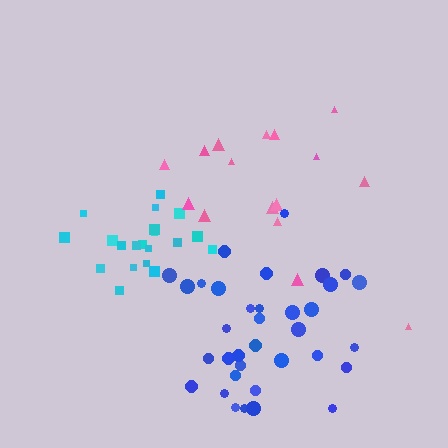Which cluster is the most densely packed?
Cyan.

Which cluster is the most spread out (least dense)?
Pink.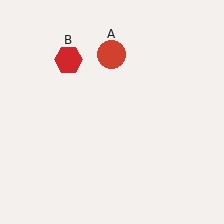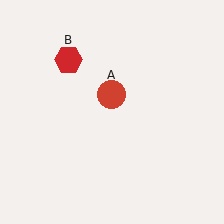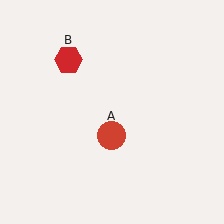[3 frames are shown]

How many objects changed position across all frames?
1 object changed position: red circle (object A).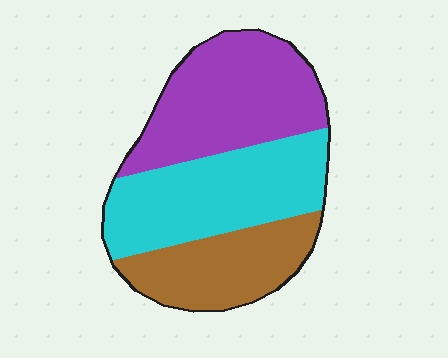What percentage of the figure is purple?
Purple takes up about three eighths (3/8) of the figure.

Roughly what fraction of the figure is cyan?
Cyan covers around 35% of the figure.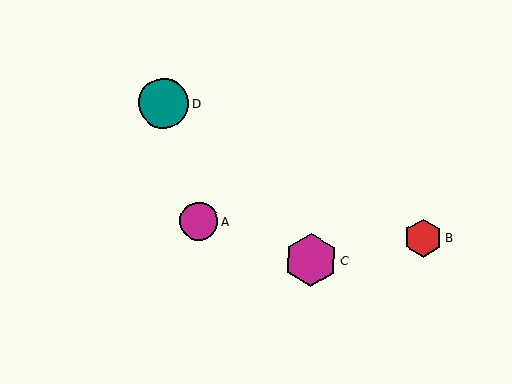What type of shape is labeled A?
Shape A is a magenta circle.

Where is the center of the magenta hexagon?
The center of the magenta hexagon is at (311, 260).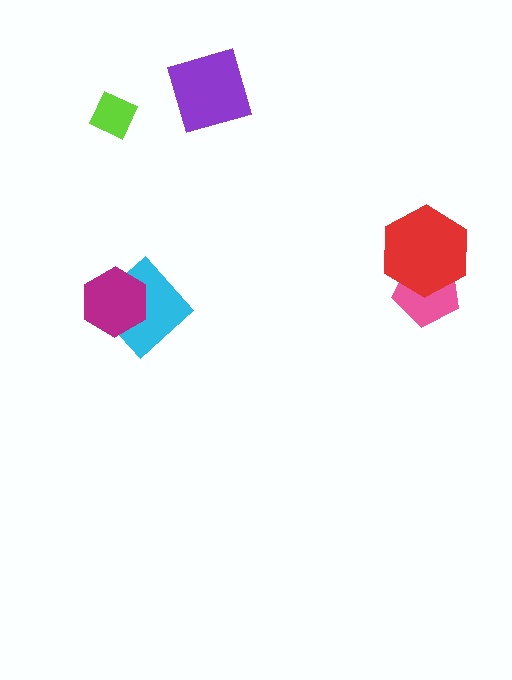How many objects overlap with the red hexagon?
1 object overlaps with the red hexagon.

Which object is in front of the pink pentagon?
The red hexagon is in front of the pink pentagon.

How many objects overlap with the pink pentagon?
1 object overlaps with the pink pentagon.